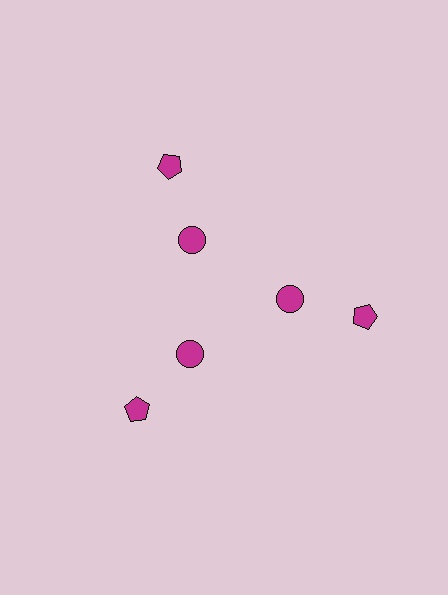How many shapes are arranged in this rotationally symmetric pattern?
There are 6 shapes, arranged in 3 groups of 2.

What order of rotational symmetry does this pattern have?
This pattern has 3-fold rotational symmetry.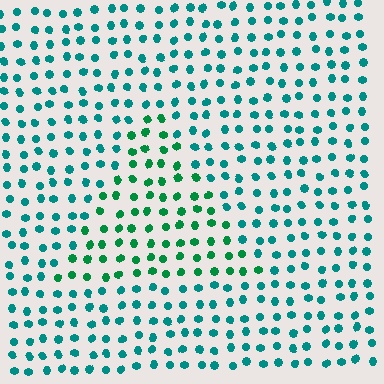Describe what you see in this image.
The image is filled with small teal elements in a uniform arrangement. A triangle-shaped region is visible where the elements are tinted to a slightly different hue, forming a subtle color boundary.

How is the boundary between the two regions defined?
The boundary is defined purely by a slight shift in hue (about 31 degrees). Spacing, size, and orientation are identical on both sides.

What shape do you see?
I see a triangle.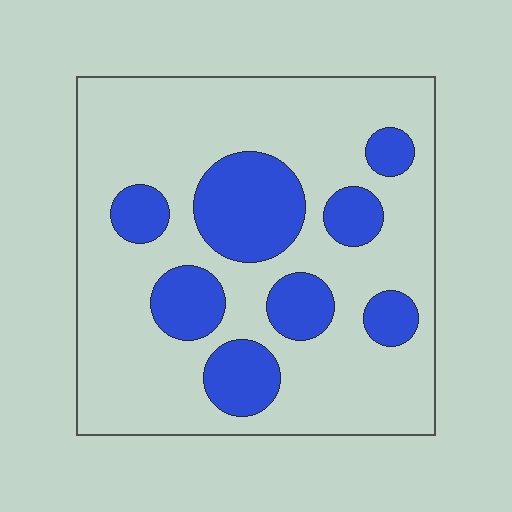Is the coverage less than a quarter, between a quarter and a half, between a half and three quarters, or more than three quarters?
Between a quarter and a half.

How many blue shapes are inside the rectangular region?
8.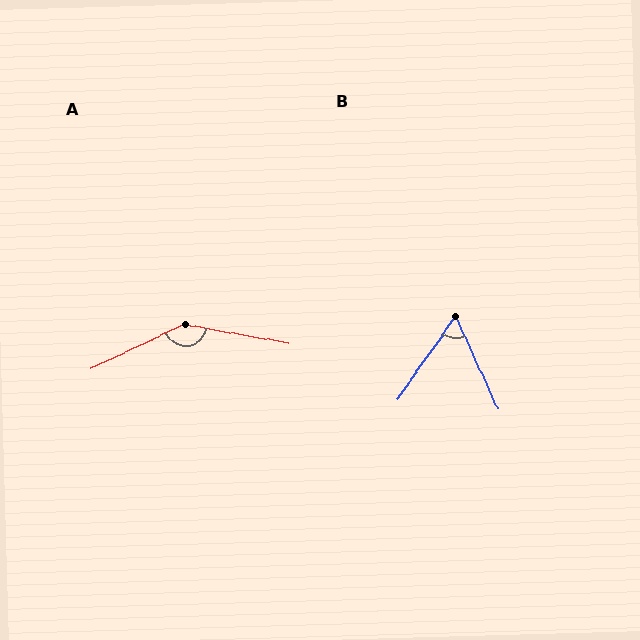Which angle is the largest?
A, at approximately 144 degrees.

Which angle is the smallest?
B, at approximately 60 degrees.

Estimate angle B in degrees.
Approximately 60 degrees.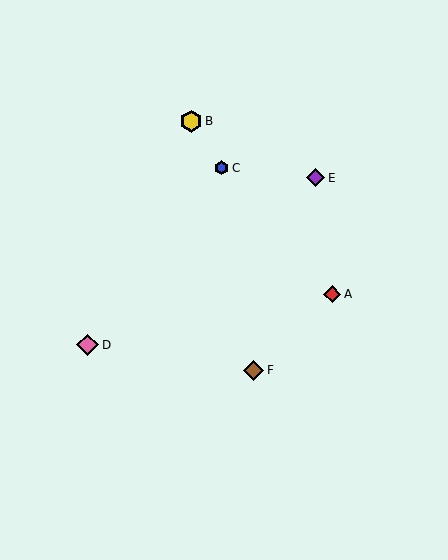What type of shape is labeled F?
Shape F is a brown diamond.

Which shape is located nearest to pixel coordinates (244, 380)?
The brown diamond (labeled F) at (253, 370) is nearest to that location.